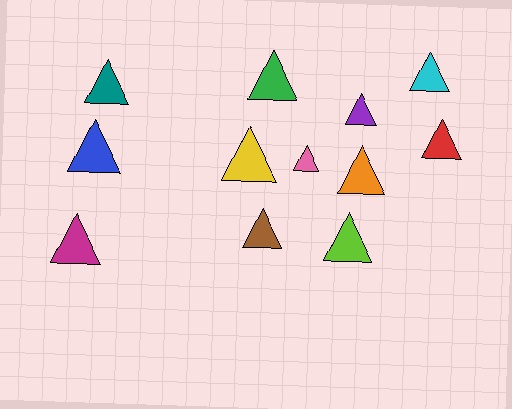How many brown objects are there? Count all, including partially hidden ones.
There is 1 brown object.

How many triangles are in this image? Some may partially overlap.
There are 12 triangles.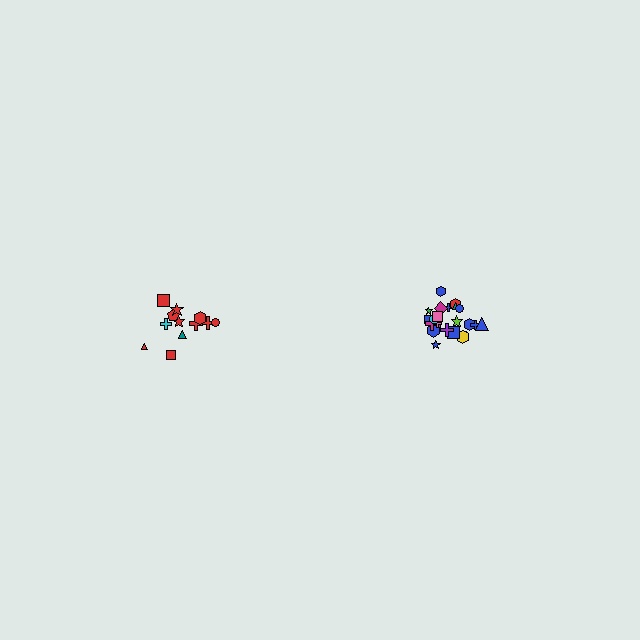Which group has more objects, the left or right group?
The right group.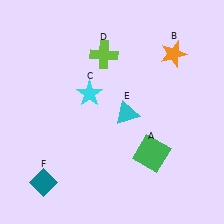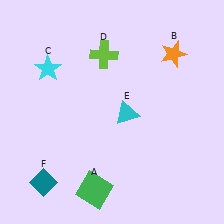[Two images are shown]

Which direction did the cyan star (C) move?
The cyan star (C) moved left.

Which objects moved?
The objects that moved are: the green square (A), the cyan star (C).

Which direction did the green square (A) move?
The green square (A) moved left.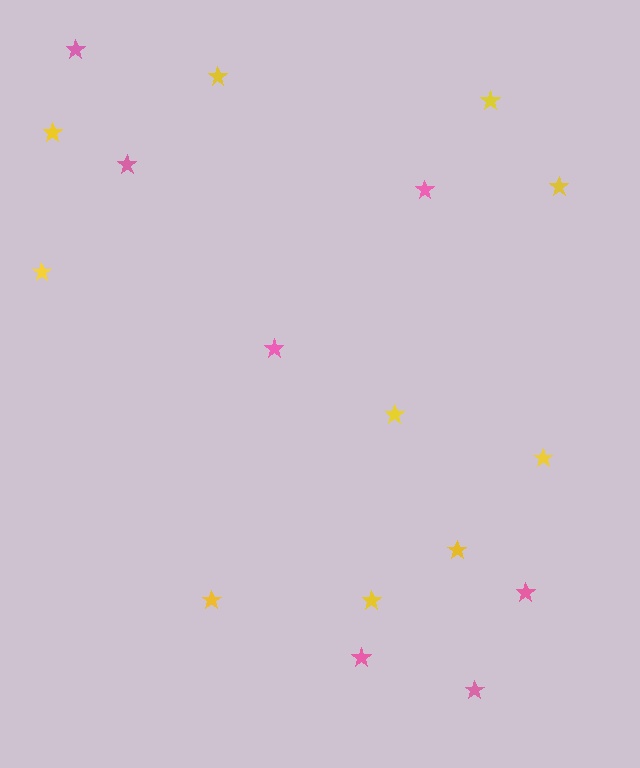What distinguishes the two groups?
There are 2 groups: one group of yellow stars (10) and one group of pink stars (7).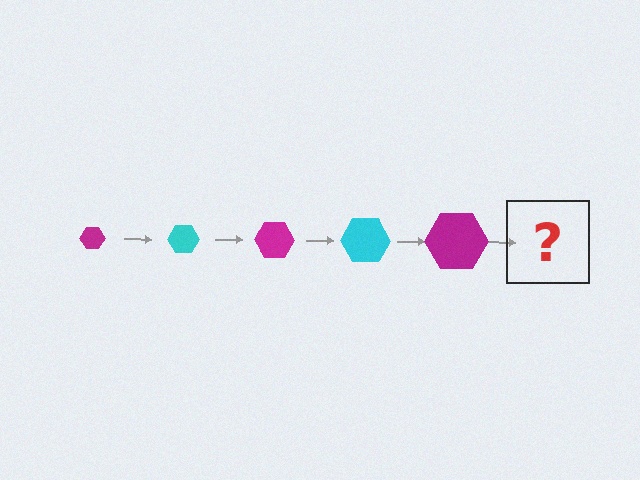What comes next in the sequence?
The next element should be a cyan hexagon, larger than the previous one.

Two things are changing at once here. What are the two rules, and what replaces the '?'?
The two rules are that the hexagon grows larger each step and the color cycles through magenta and cyan. The '?' should be a cyan hexagon, larger than the previous one.